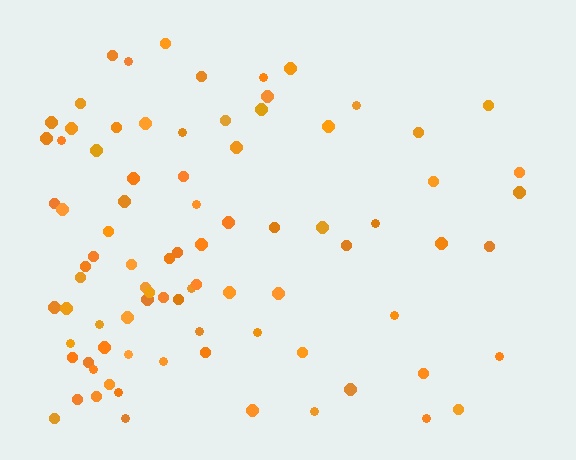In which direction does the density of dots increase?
From right to left, with the left side densest.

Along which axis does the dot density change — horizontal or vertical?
Horizontal.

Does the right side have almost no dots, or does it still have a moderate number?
Still a moderate number, just noticeably fewer than the left.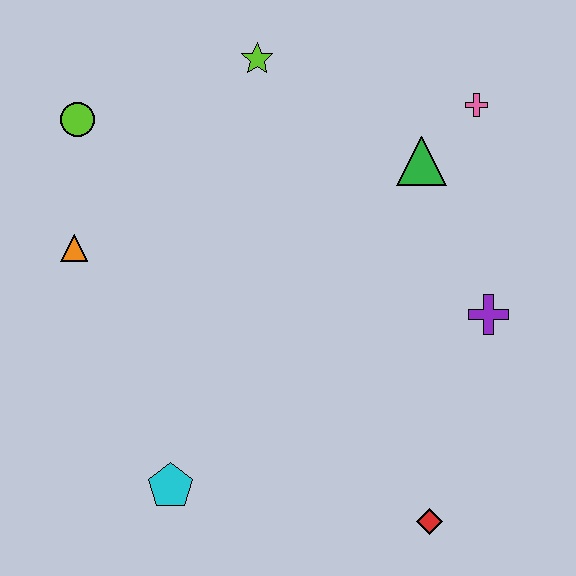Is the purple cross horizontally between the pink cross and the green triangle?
No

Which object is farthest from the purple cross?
The lime circle is farthest from the purple cross.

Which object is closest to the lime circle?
The orange triangle is closest to the lime circle.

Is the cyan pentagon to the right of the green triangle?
No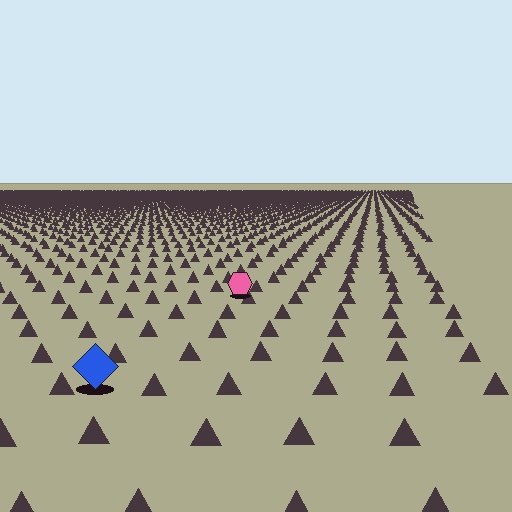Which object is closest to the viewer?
The blue diamond is closest. The texture marks near it are larger and more spread out.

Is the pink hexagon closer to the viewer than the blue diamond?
No. The blue diamond is closer — you can tell from the texture gradient: the ground texture is coarser near it.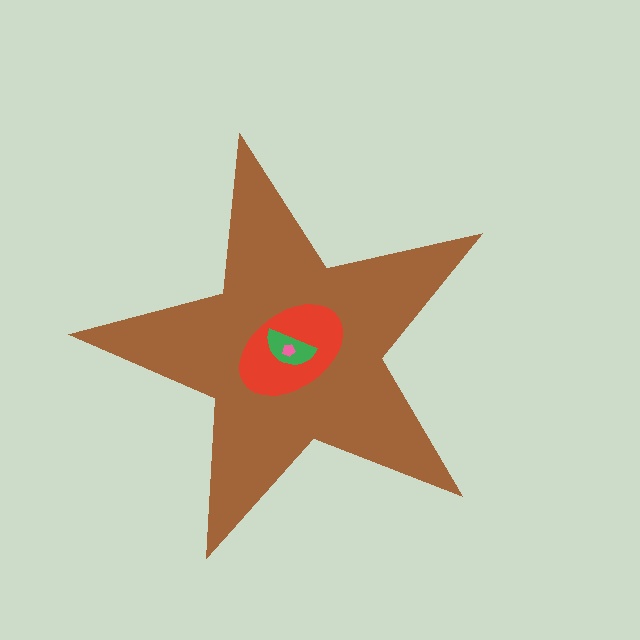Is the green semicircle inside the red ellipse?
Yes.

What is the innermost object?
The pink pentagon.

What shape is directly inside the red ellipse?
The green semicircle.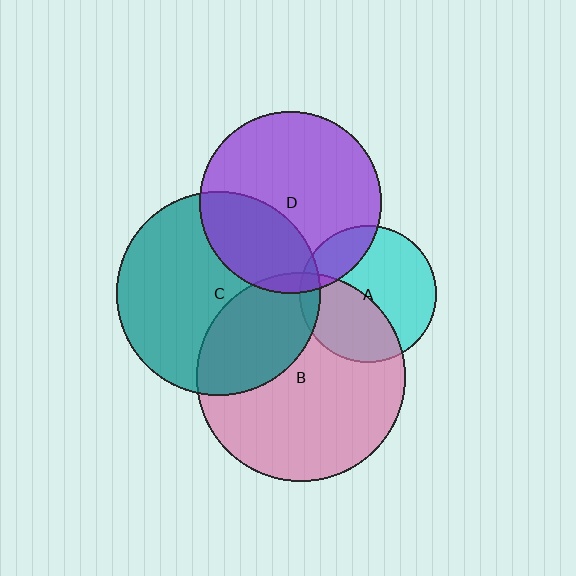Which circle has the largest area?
Circle B (pink).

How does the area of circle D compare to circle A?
Approximately 1.8 times.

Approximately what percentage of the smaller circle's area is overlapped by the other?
Approximately 30%.